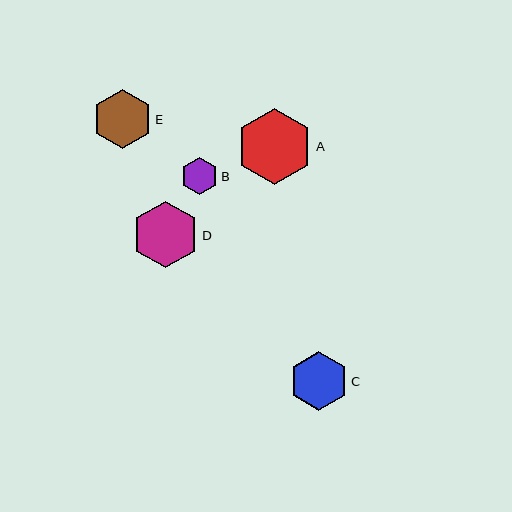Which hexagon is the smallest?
Hexagon B is the smallest with a size of approximately 37 pixels.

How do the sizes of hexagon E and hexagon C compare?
Hexagon E and hexagon C are approximately the same size.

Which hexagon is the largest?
Hexagon A is the largest with a size of approximately 76 pixels.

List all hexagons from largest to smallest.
From largest to smallest: A, D, E, C, B.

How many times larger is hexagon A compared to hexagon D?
Hexagon A is approximately 1.1 times the size of hexagon D.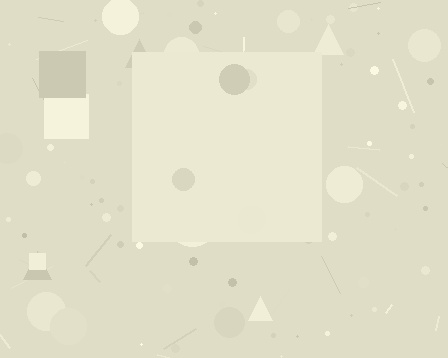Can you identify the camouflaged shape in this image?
The camouflaged shape is a square.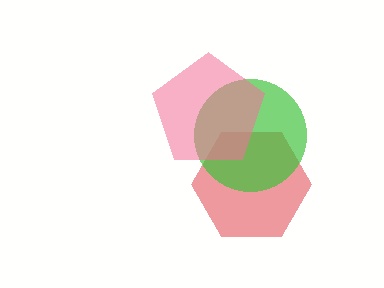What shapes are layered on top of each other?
The layered shapes are: a red hexagon, a green circle, a pink pentagon.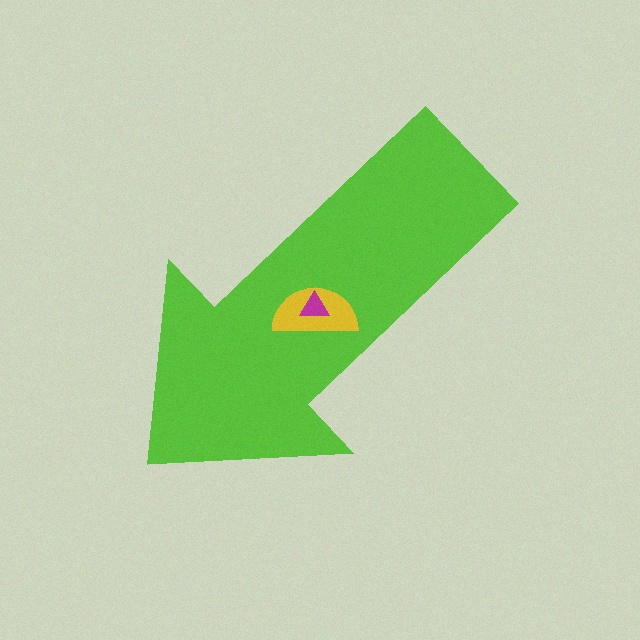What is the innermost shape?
The magenta triangle.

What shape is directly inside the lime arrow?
The yellow semicircle.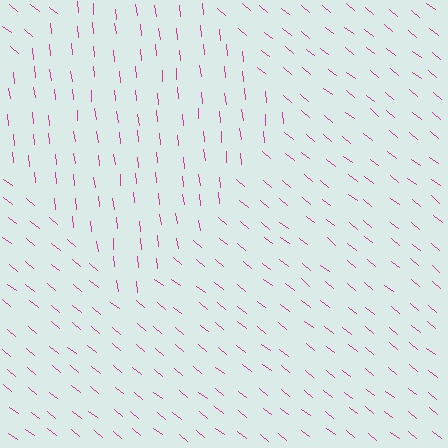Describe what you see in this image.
The image is filled with small magenta line segments. A diamond region in the image has lines oriented differently from the surrounding lines, creating a visible texture boundary.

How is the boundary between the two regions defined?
The boundary is defined purely by a change in line orientation (approximately 45 degrees difference). All lines are the same color and thickness.